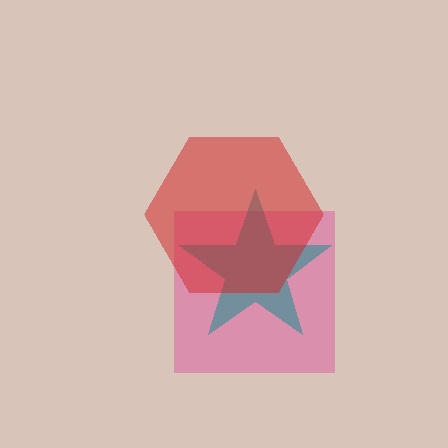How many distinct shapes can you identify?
There are 3 distinct shapes: a pink square, a teal star, a red hexagon.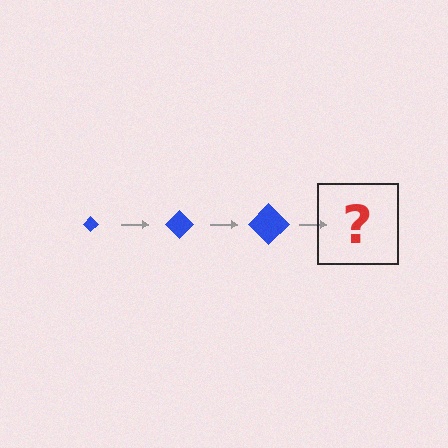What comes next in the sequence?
The next element should be a blue diamond, larger than the previous one.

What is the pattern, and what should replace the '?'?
The pattern is that the diamond gets progressively larger each step. The '?' should be a blue diamond, larger than the previous one.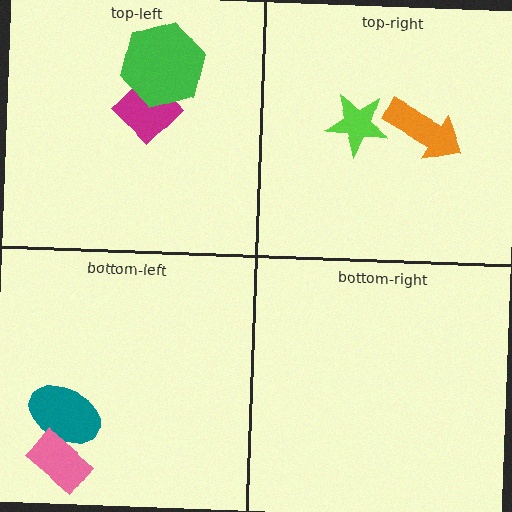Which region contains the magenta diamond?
The top-left region.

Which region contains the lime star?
The top-right region.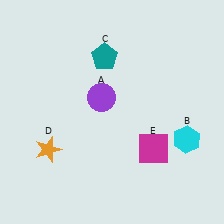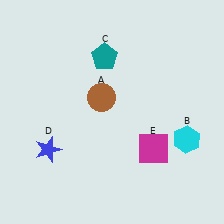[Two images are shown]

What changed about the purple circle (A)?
In Image 1, A is purple. In Image 2, it changed to brown.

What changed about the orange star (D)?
In Image 1, D is orange. In Image 2, it changed to blue.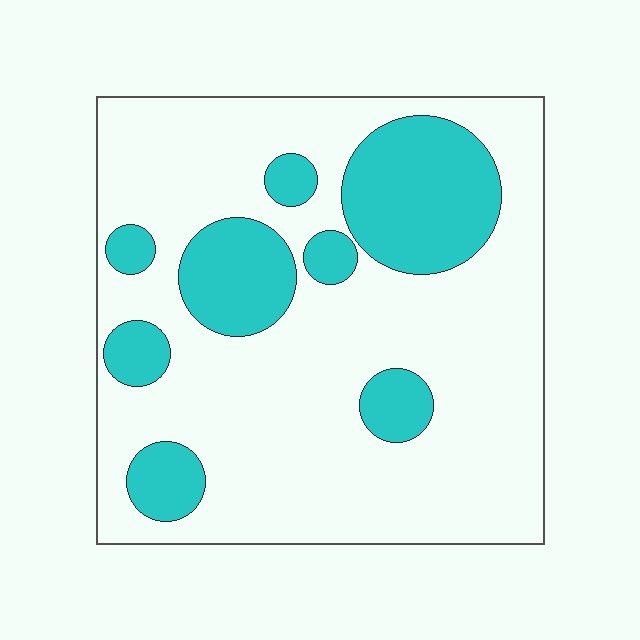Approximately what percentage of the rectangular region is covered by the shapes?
Approximately 25%.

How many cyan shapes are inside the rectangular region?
8.